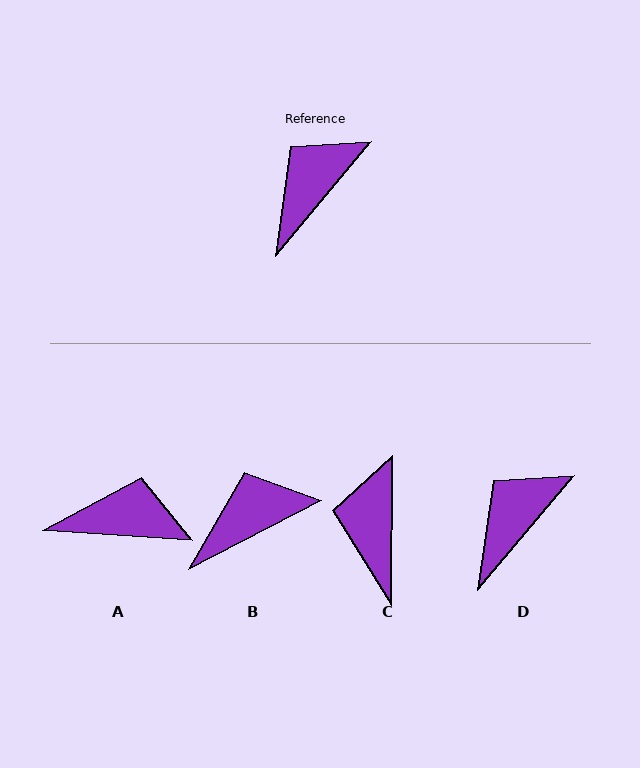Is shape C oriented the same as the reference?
No, it is off by about 40 degrees.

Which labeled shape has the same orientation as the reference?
D.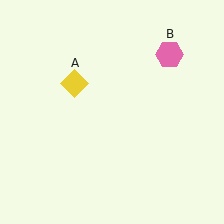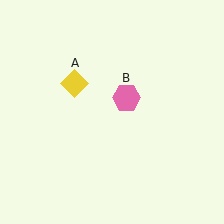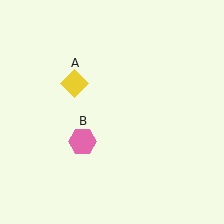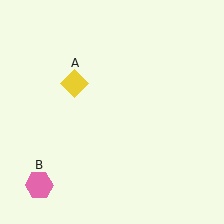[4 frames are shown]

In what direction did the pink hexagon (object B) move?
The pink hexagon (object B) moved down and to the left.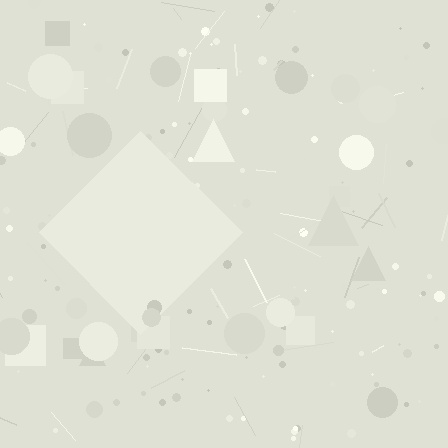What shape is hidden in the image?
A diamond is hidden in the image.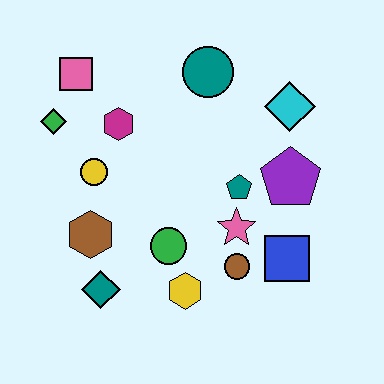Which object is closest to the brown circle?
The pink star is closest to the brown circle.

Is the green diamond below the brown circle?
No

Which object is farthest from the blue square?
The pink square is farthest from the blue square.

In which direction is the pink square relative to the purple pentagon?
The pink square is to the left of the purple pentagon.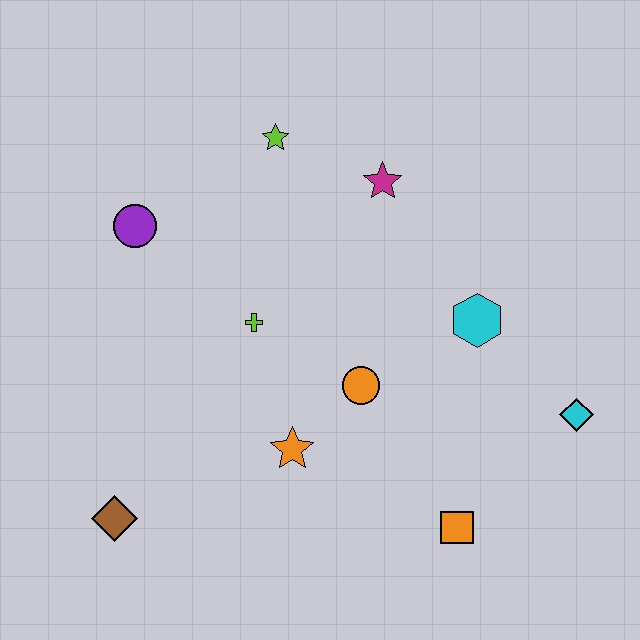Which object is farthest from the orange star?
The lime star is farthest from the orange star.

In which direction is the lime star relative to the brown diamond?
The lime star is above the brown diamond.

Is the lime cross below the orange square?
No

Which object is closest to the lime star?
The magenta star is closest to the lime star.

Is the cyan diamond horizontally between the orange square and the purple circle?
No